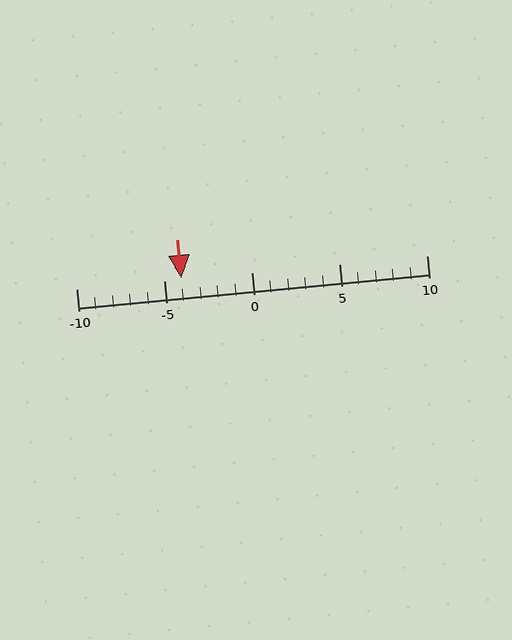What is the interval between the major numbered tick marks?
The major tick marks are spaced 5 units apart.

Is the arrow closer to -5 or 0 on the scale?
The arrow is closer to -5.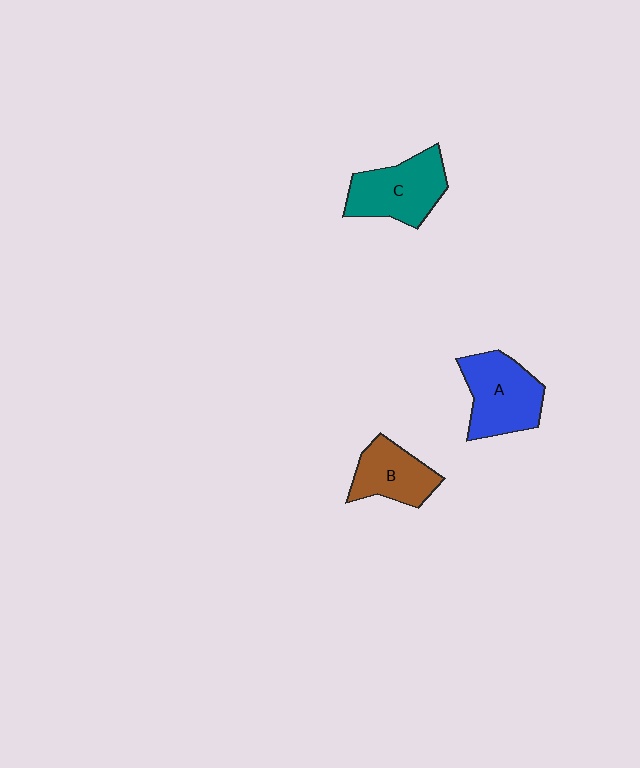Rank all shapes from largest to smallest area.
From largest to smallest: A (blue), C (teal), B (brown).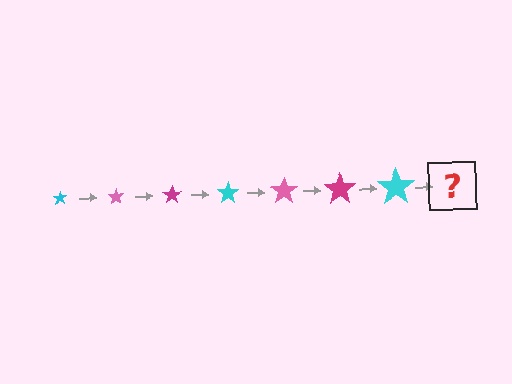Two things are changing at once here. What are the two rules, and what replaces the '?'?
The two rules are that the star grows larger each step and the color cycles through cyan, pink, and magenta. The '?' should be a pink star, larger than the previous one.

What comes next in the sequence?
The next element should be a pink star, larger than the previous one.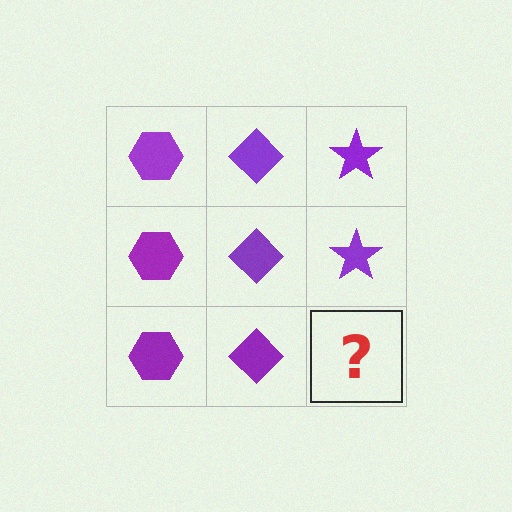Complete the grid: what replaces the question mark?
The question mark should be replaced with a purple star.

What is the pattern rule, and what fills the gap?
The rule is that each column has a consistent shape. The gap should be filled with a purple star.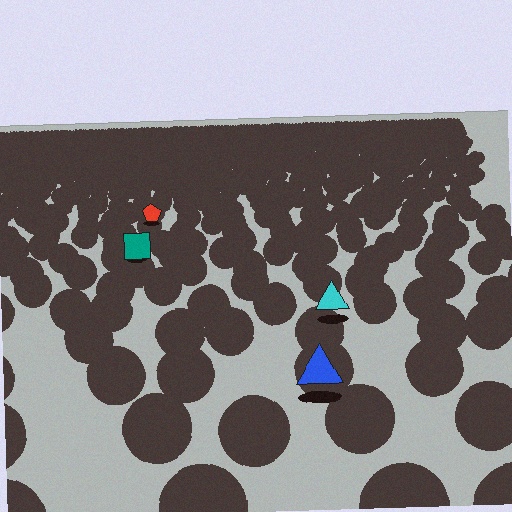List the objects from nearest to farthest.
From nearest to farthest: the blue triangle, the cyan triangle, the teal square, the red pentagon.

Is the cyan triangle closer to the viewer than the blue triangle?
No. The blue triangle is closer — you can tell from the texture gradient: the ground texture is coarser near it.